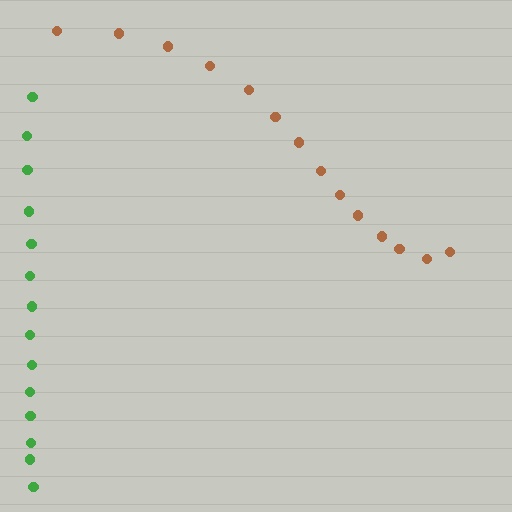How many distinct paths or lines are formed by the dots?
There are 2 distinct paths.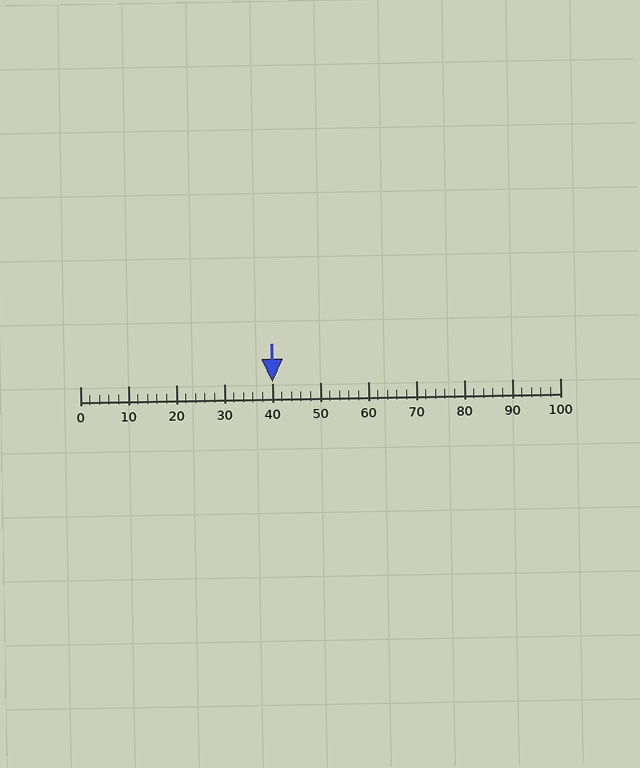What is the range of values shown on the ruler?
The ruler shows values from 0 to 100.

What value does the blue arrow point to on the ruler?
The blue arrow points to approximately 40.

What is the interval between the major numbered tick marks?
The major tick marks are spaced 10 units apart.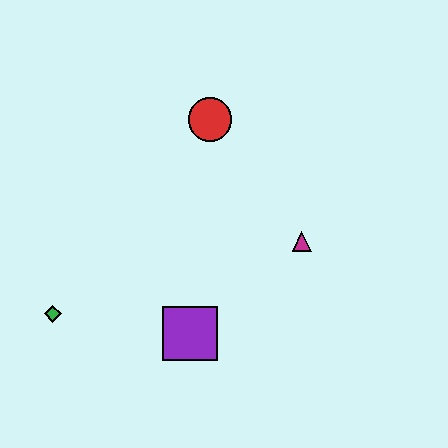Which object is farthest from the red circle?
The green diamond is farthest from the red circle.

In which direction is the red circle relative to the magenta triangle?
The red circle is above the magenta triangle.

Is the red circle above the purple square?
Yes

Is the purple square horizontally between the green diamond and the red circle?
Yes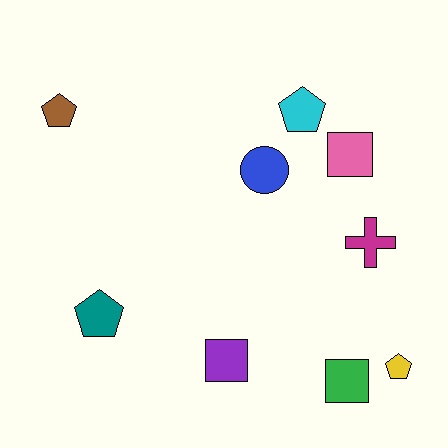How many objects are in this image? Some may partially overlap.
There are 9 objects.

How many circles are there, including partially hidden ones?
There is 1 circle.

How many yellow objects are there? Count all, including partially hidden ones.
There is 1 yellow object.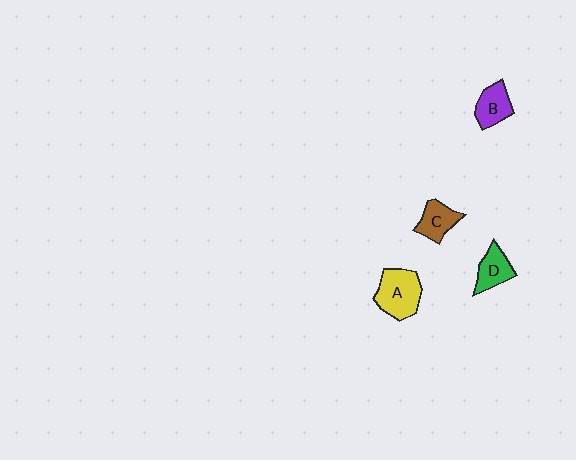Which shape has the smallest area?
Shape D (green).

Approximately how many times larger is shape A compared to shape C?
Approximately 1.6 times.